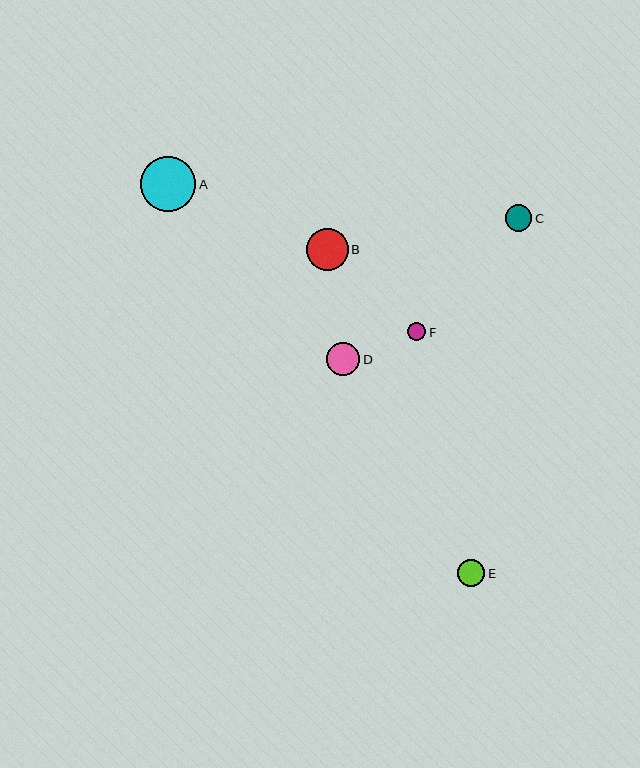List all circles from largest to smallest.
From largest to smallest: A, B, D, E, C, F.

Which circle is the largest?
Circle A is the largest with a size of approximately 55 pixels.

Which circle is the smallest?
Circle F is the smallest with a size of approximately 18 pixels.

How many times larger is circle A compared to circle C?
Circle A is approximately 2.1 times the size of circle C.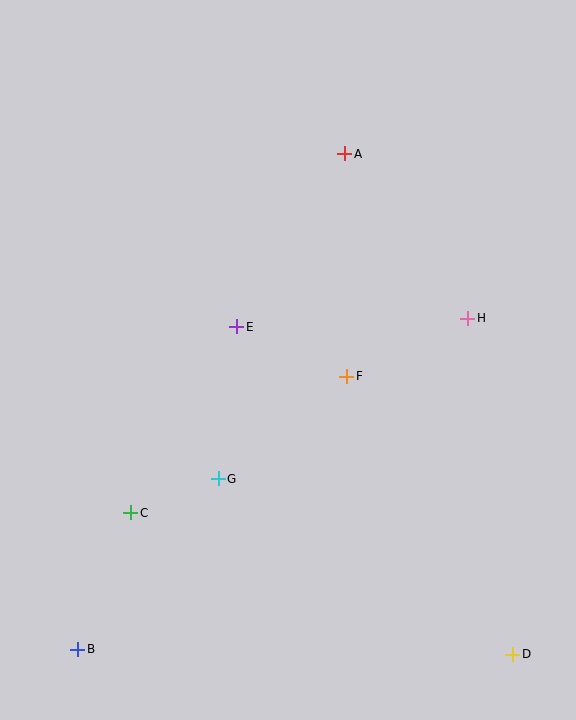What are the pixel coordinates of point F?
Point F is at (347, 376).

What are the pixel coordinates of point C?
Point C is at (131, 513).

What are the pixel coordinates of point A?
Point A is at (345, 154).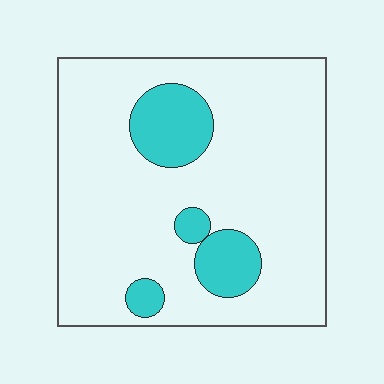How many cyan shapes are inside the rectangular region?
4.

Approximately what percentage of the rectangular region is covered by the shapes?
Approximately 15%.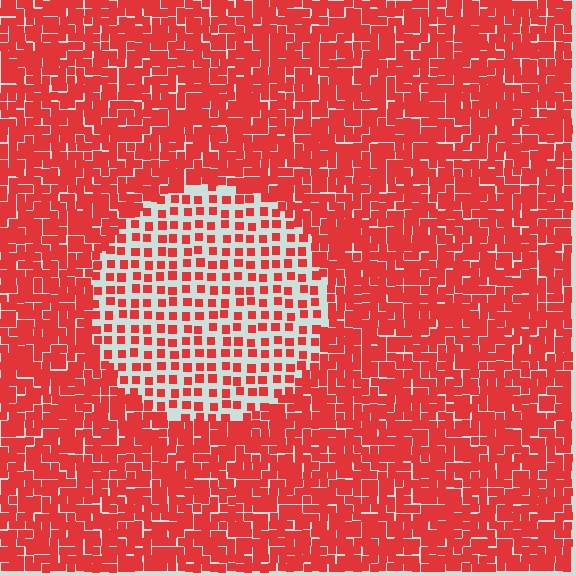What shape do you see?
I see a circle.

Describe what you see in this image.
The image contains small red elements arranged at two different densities. A circle-shaped region is visible where the elements are less densely packed than the surrounding area.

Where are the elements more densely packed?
The elements are more densely packed outside the circle boundary.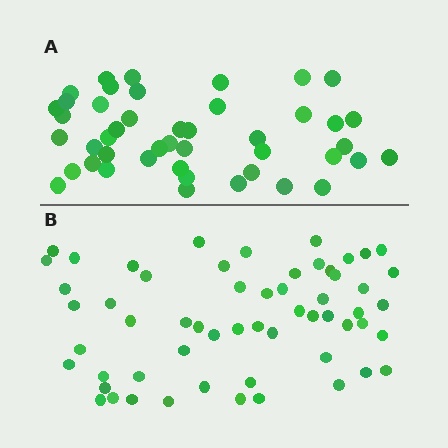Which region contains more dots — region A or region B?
Region B (the bottom region) has more dots.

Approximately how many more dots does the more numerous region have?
Region B has approximately 15 more dots than region A.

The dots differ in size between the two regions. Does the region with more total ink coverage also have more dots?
No. Region A has more total ink coverage because its dots are larger, but region B actually contains more individual dots. Total area can be misleading — the number of items is what matters here.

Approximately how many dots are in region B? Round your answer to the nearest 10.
About 60 dots. (The exact count is 58, which rounds to 60.)